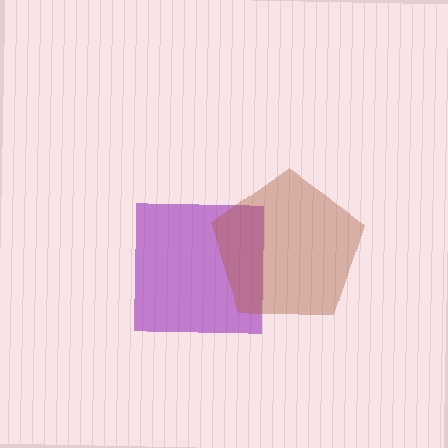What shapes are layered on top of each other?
The layered shapes are: a purple square, a brown pentagon.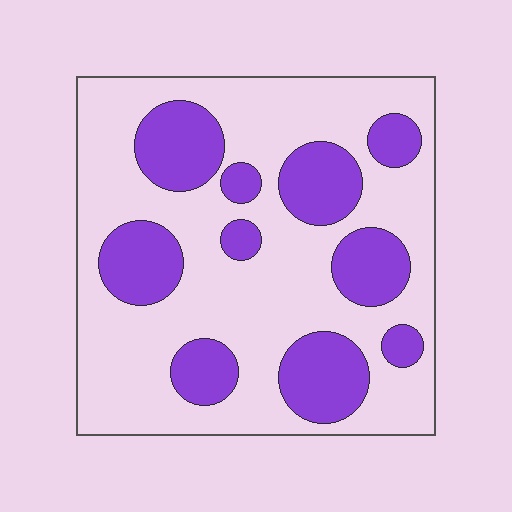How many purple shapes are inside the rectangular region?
10.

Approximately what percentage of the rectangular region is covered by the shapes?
Approximately 30%.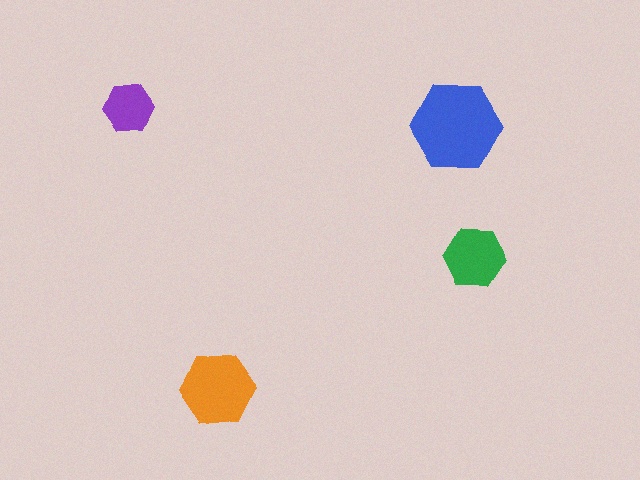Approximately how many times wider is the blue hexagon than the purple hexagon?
About 2 times wider.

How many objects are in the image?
There are 4 objects in the image.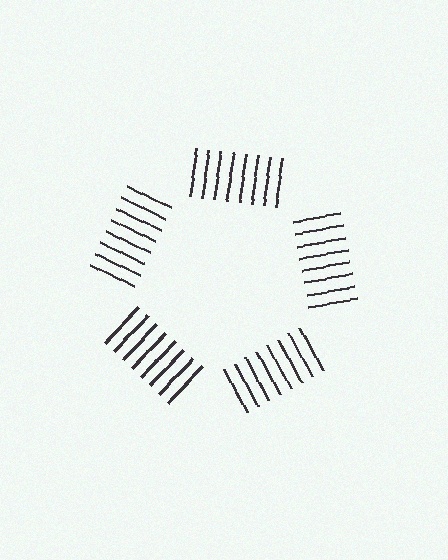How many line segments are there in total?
40 — 8 along each of the 5 edges.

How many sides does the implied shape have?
5 sides — the line-ends trace a pentagon.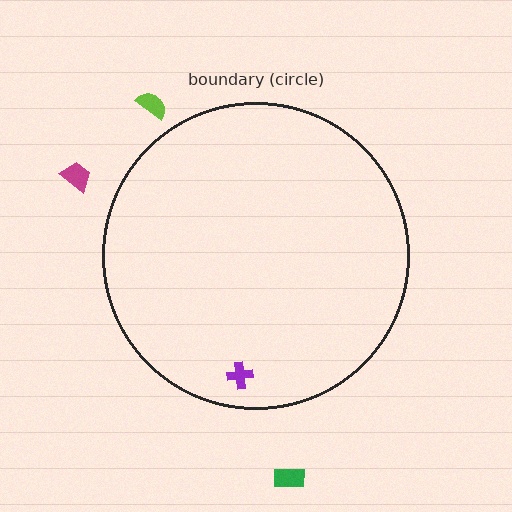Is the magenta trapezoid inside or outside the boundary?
Outside.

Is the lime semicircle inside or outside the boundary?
Outside.